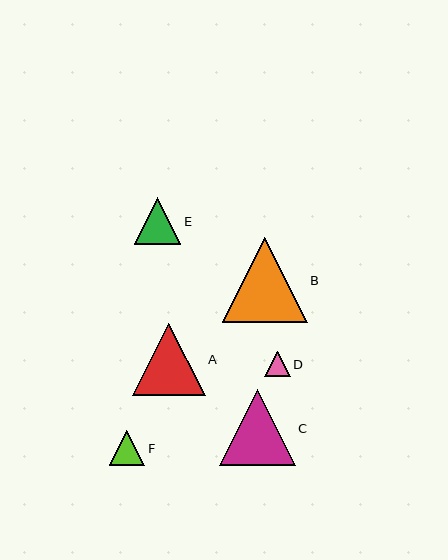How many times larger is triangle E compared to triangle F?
Triangle E is approximately 1.3 times the size of triangle F.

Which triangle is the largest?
Triangle B is the largest with a size of approximately 85 pixels.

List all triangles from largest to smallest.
From largest to smallest: B, C, A, E, F, D.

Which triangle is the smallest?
Triangle D is the smallest with a size of approximately 25 pixels.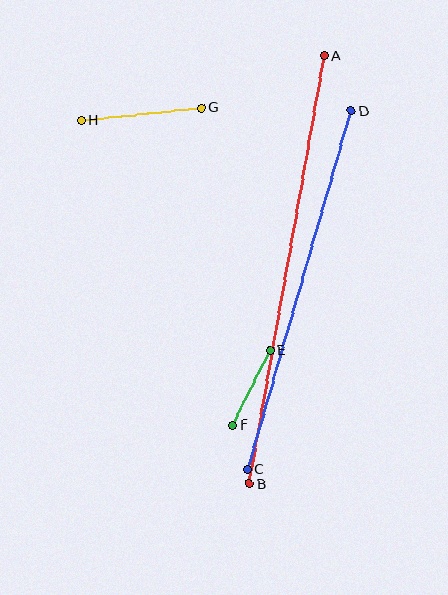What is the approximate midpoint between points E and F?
The midpoint is at approximately (251, 388) pixels.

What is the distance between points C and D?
The distance is approximately 374 pixels.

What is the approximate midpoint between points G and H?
The midpoint is at approximately (141, 114) pixels.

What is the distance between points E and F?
The distance is approximately 83 pixels.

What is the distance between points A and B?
The distance is approximately 435 pixels.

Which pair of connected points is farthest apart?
Points A and B are farthest apart.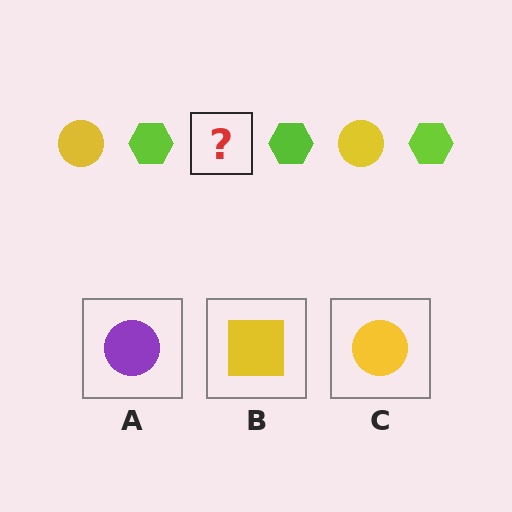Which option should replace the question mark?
Option C.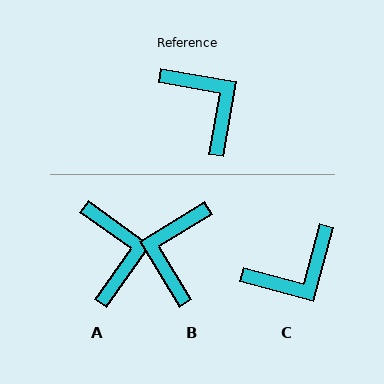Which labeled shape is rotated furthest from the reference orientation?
B, about 131 degrees away.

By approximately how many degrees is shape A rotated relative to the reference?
Approximately 25 degrees clockwise.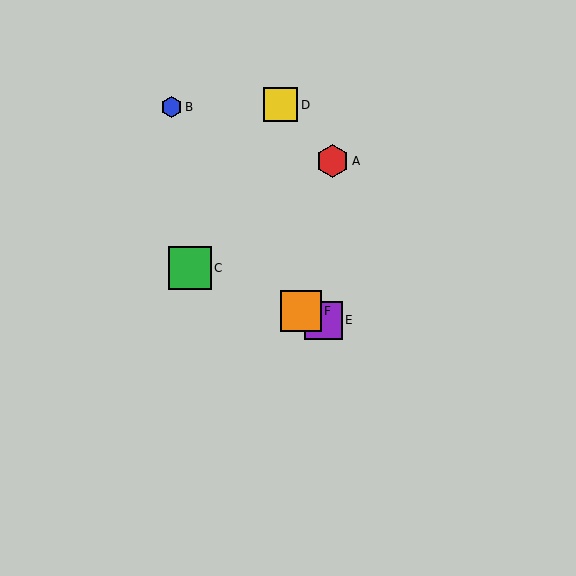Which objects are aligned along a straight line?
Objects C, E, F are aligned along a straight line.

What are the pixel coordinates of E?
Object E is at (323, 320).